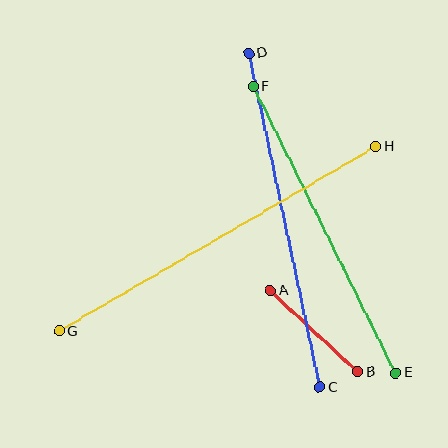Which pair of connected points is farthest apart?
Points G and H are farthest apart.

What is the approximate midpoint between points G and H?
The midpoint is at approximately (217, 239) pixels.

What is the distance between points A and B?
The distance is approximately 119 pixels.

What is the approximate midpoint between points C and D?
The midpoint is at approximately (284, 220) pixels.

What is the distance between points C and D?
The distance is approximately 342 pixels.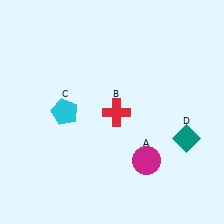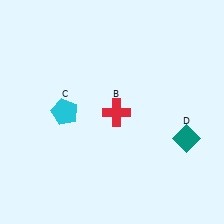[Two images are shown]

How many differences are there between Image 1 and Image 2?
There is 1 difference between the two images.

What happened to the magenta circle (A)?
The magenta circle (A) was removed in Image 2. It was in the bottom-right area of Image 1.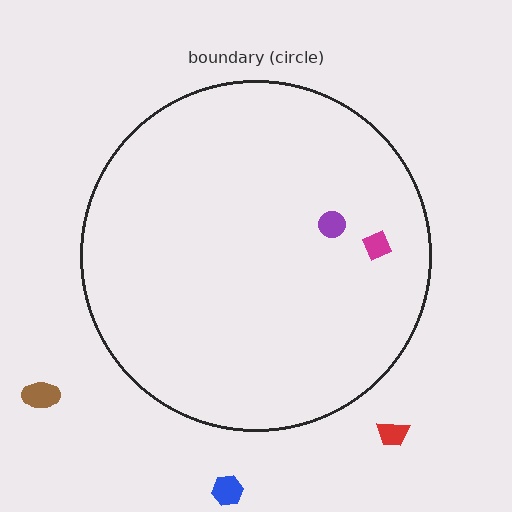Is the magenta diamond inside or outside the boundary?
Inside.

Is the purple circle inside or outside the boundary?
Inside.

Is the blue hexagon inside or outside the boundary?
Outside.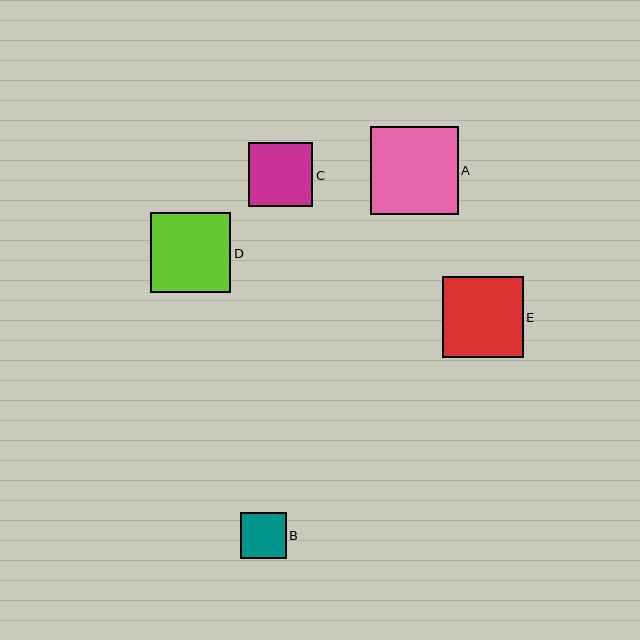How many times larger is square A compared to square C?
Square A is approximately 1.3 times the size of square C.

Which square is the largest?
Square A is the largest with a size of approximately 87 pixels.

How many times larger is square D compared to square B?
Square D is approximately 1.8 times the size of square B.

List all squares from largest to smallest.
From largest to smallest: A, E, D, C, B.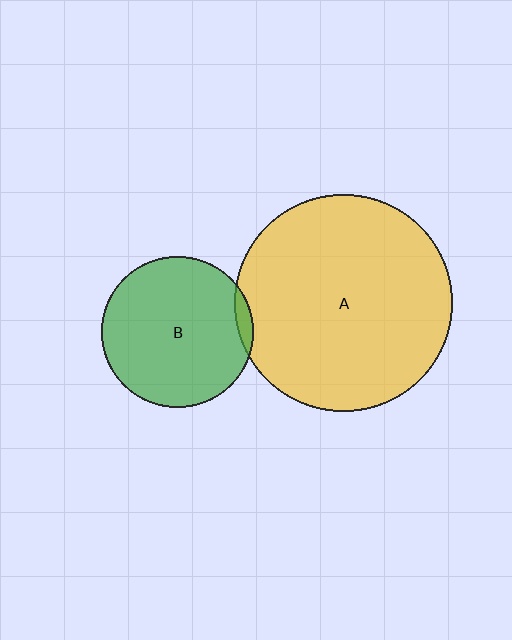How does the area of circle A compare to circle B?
Approximately 2.1 times.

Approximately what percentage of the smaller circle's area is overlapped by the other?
Approximately 5%.